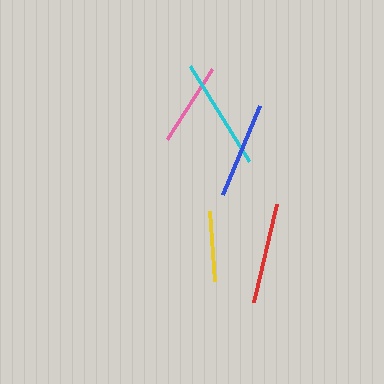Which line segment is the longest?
The cyan line is the longest at approximately 111 pixels.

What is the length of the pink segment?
The pink segment is approximately 84 pixels long.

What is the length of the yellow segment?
The yellow segment is approximately 71 pixels long.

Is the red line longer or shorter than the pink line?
The red line is longer than the pink line.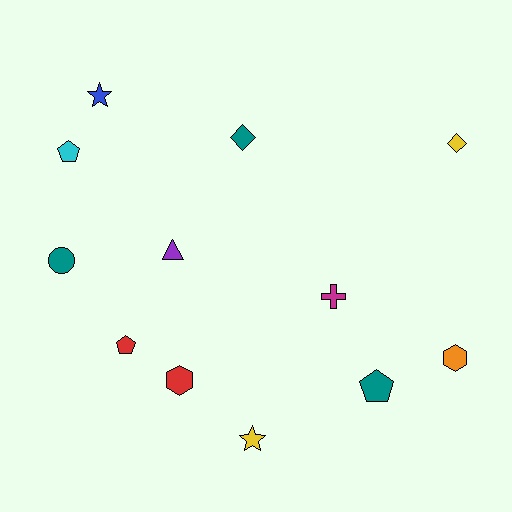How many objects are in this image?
There are 12 objects.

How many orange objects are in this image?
There is 1 orange object.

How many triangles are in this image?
There is 1 triangle.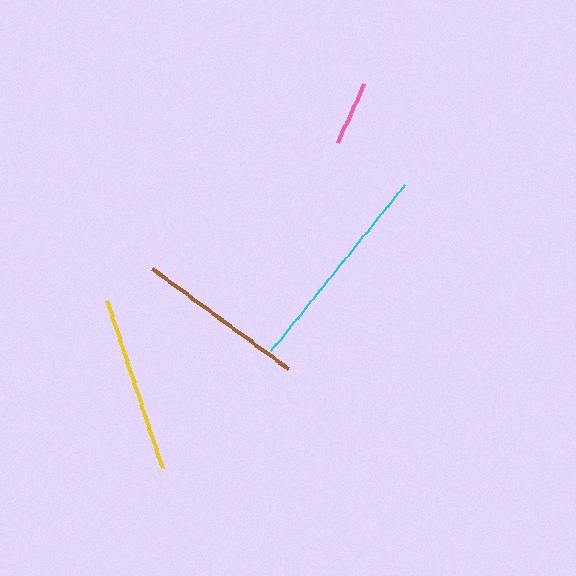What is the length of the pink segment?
The pink segment is approximately 64 pixels long.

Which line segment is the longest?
The cyan line is the longest at approximately 213 pixels.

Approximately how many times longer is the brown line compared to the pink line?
The brown line is approximately 2.7 times the length of the pink line.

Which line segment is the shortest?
The pink line is the shortest at approximately 64 pixels.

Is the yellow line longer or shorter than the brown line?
The yellow line is longer than the brown line.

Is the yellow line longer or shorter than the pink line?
The yellow line is longer than the pink line.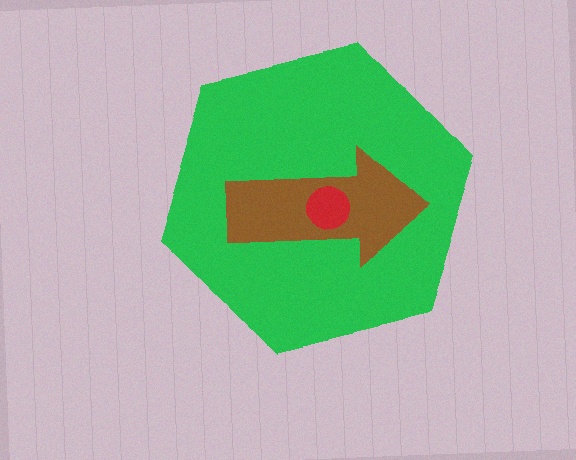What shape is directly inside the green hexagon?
The brown arrow.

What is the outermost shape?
The green hexagon.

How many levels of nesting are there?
3.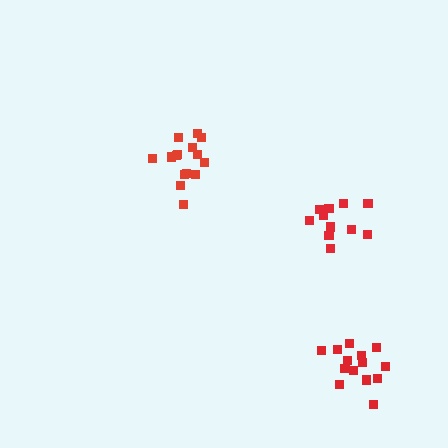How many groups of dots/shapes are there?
There are 3 groups.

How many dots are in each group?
Group 1: 11 dots, Group 2: 15 dots, Group 3: 16 dots (42 total).